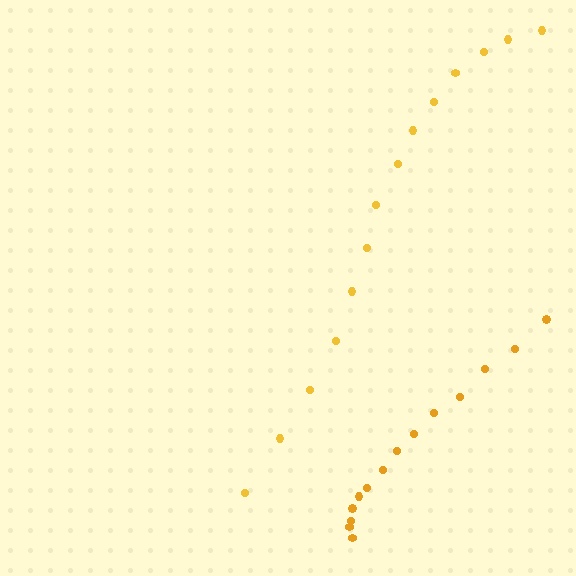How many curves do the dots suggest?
There are 2 distinct paths.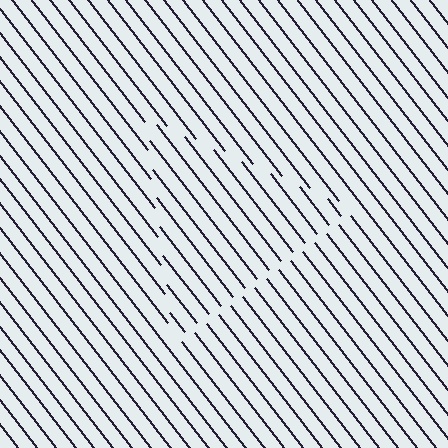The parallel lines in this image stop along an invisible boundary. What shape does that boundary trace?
An illusory triangle. The interior of the shape contains the same grating, shifted by half a period — the contour is defined by the phase discontinuity where line-ends from the inner and outer gratings abut.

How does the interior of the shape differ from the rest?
The interior of the shape contains the same grating, shifted by half a period — the contour is defined by the phase discontinuity where line-ends from the inner and outer gratings abut.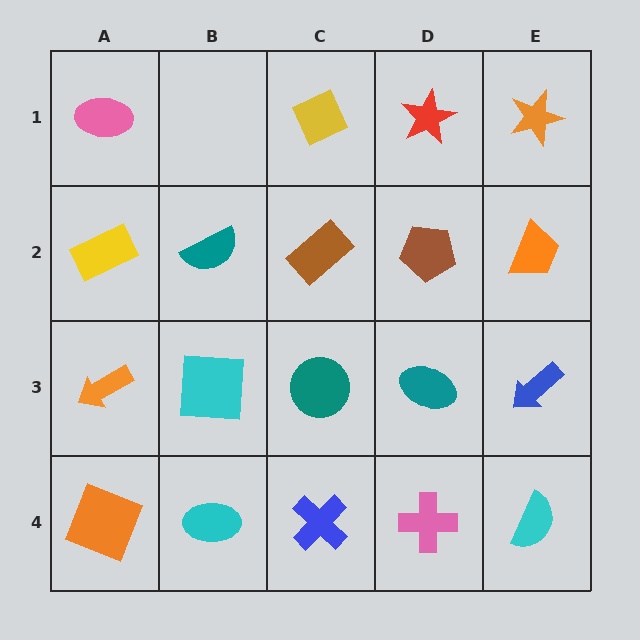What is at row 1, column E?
An orange star.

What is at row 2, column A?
A yellow rectangle.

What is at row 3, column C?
A teal circle.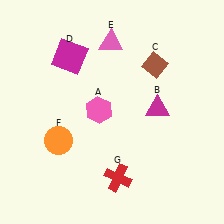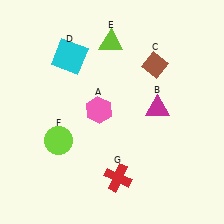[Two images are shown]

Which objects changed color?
D changed from magenta to cyan. E changed from pink to lime. F changed from orange to lime.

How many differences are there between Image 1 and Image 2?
There are 3 differences between the two images.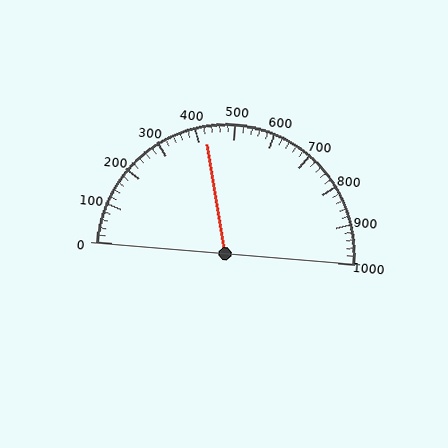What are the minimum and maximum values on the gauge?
The gauge ranges from 0 to 1000.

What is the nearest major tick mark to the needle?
The nearest major tick mark is 400.